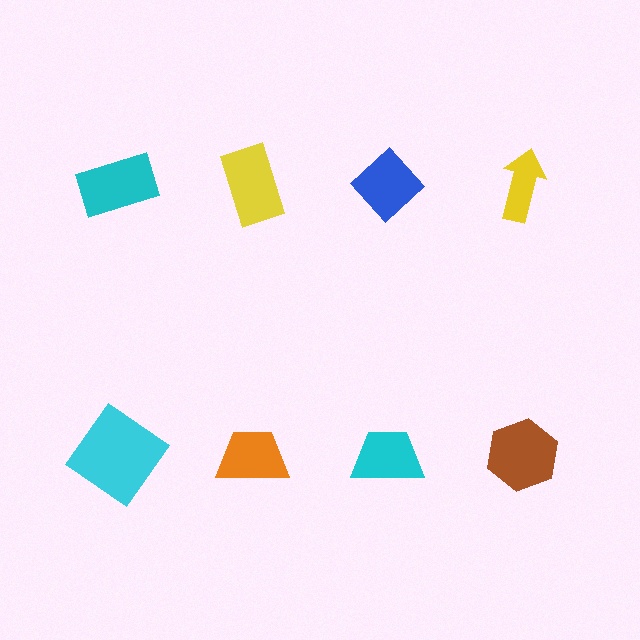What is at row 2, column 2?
An orange trapezoid.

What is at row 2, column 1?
A cyan diamond.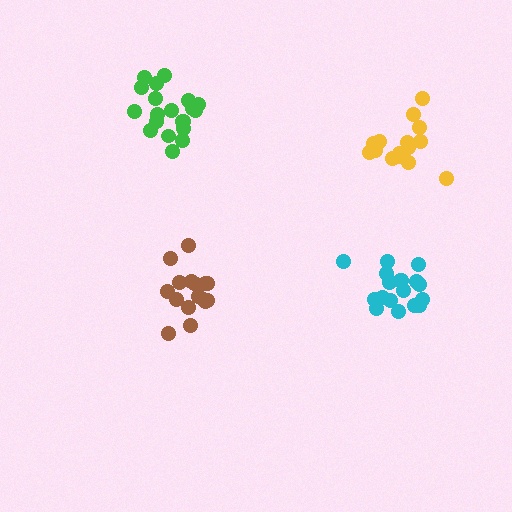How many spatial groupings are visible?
There are 4 spatial groupings.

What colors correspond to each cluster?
The clusters are colored: yellow, brown, cyan, green.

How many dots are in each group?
Group 1: 15 dots, Group 2: 16 dots, Group 3: 18 dots, Group 4: 20 dots (69 total).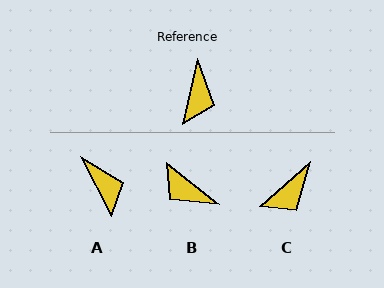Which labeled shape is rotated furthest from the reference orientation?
B, about 116 degrees away.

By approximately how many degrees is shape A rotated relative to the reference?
Approximately 40 degrees counter-clockwise.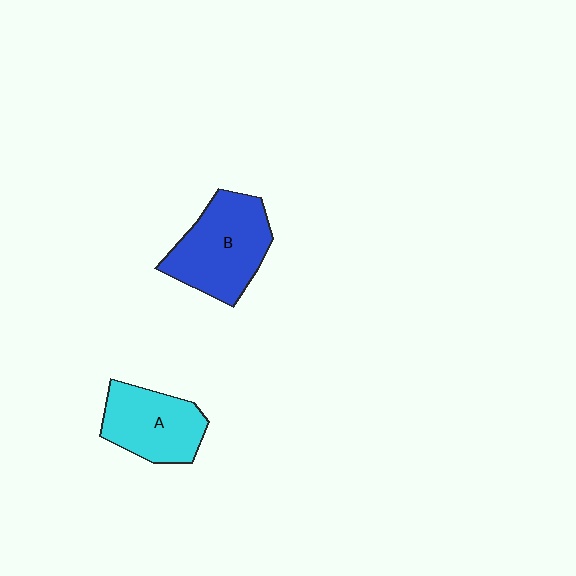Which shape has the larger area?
Shape B (blue).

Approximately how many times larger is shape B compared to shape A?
Approximately 1.2 times.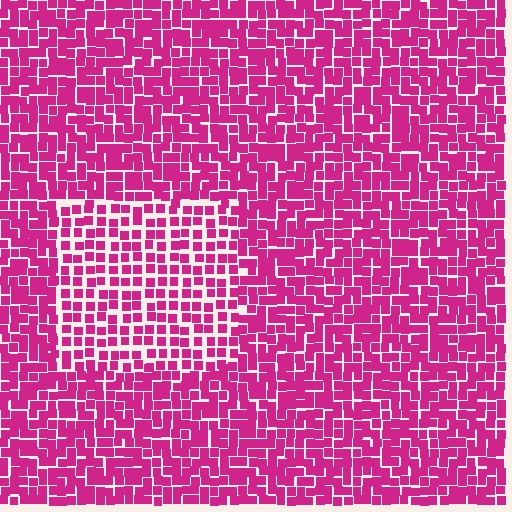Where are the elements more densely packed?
The elements are more densely packed outside the rectangle boundary.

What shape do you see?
I see a rectangle.